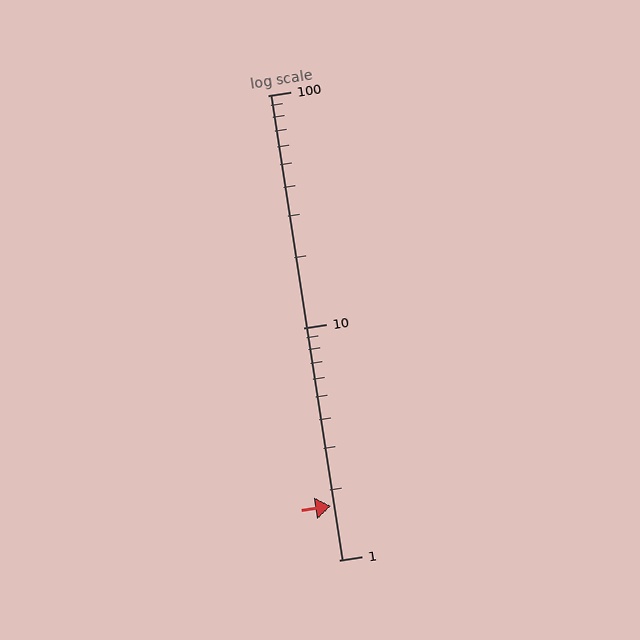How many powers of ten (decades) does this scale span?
The scale spans 2 decades, from 1 to 100.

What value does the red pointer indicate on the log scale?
The pointer indicates approximately 1.7.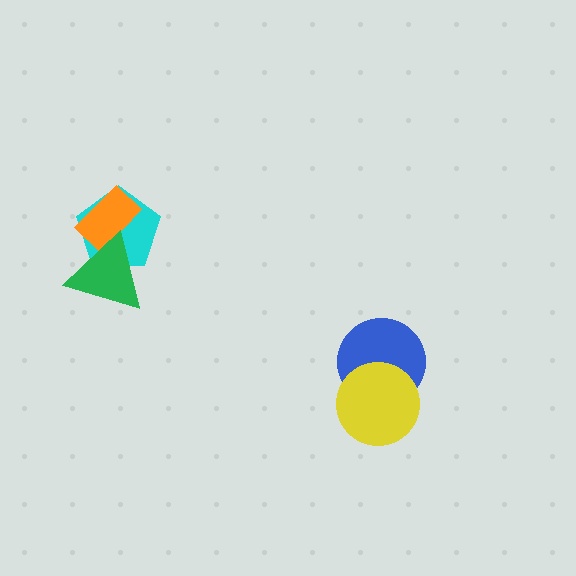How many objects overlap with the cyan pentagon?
2 objects overlap with the cyan pentagon.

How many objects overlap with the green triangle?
2 objects overlap with the green triangle.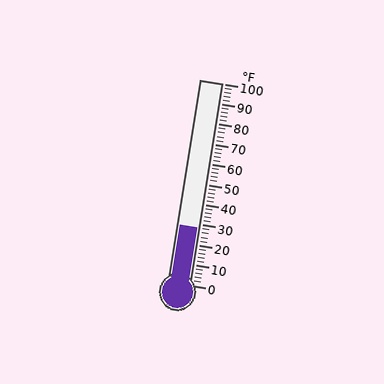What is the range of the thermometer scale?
The thermometer scale ranges from 0°F to 100°F.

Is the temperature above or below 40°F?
The temperature is below 40°F.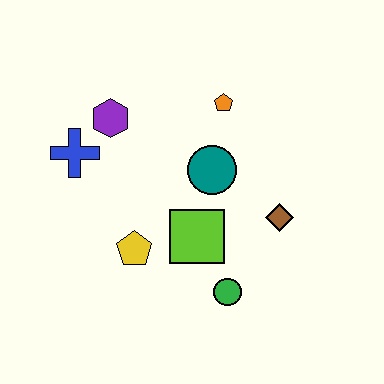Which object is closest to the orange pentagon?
The teal circle is closest to the orange pentagon.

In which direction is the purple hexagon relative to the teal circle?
The purple hexagon is to the left of the teal circle.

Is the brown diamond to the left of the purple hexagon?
No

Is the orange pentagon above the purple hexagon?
Yes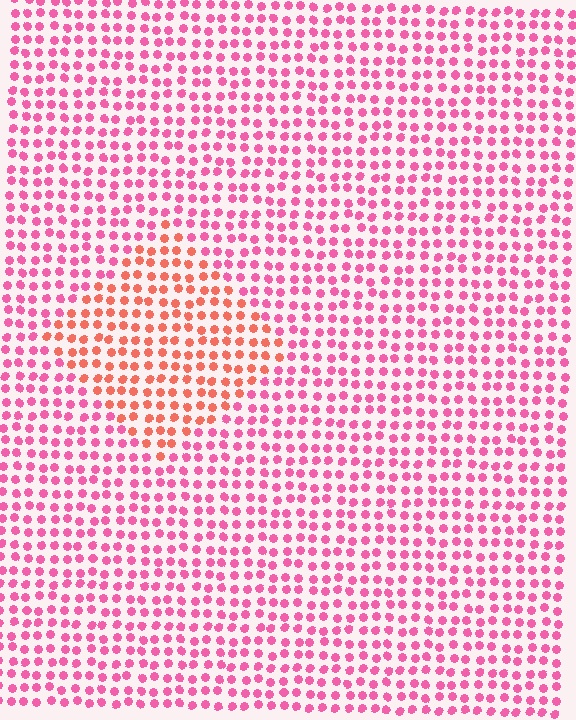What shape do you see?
I see a diamond.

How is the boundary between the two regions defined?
The boundary is defined purely by a slight shift in hue (about 37 degrees). Spacing, size, and orientation are identical on both sides.